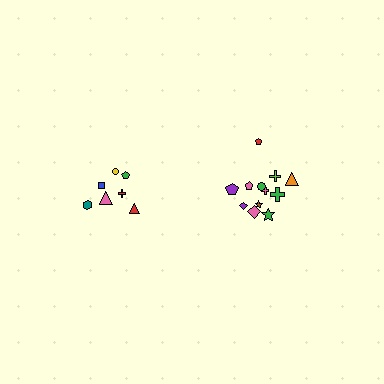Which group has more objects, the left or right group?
The right group.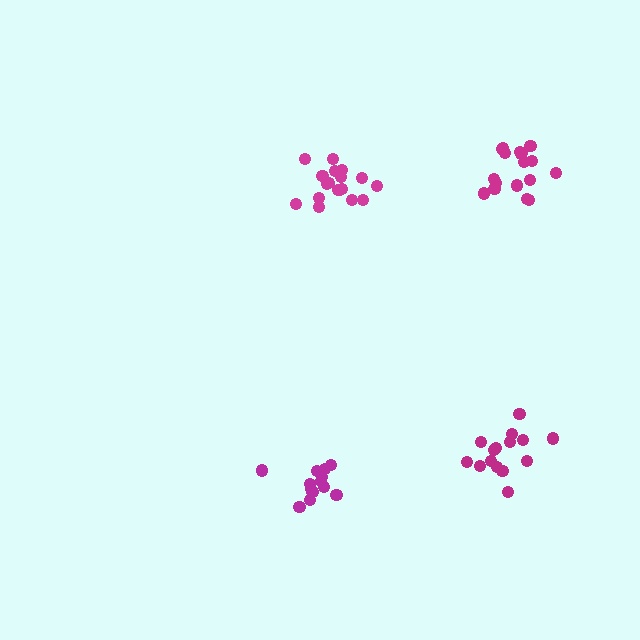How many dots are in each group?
Group 1: 18 dots, Group 2: 14 dots, Group 3: 18 dots, Group 4: 15 dots (65 total).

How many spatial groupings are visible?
There are 4 spatial groupings.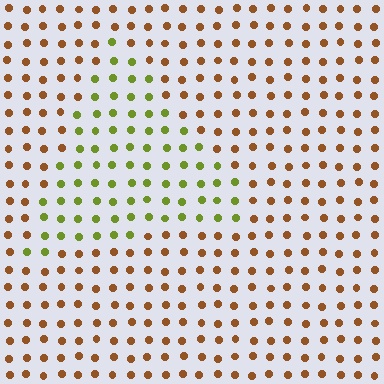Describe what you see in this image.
The image is filled with small brown elements in a uniform arrangement. A triangle-shaped region is visible where the elements are tinted to a slightly different hue, forming a subtle color boundary.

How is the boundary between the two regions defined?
The boundary is defined purely by a slight shift in hue (about 56 degrees). Spacing, size, and orientation are identical on both sides.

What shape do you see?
I see a triangle.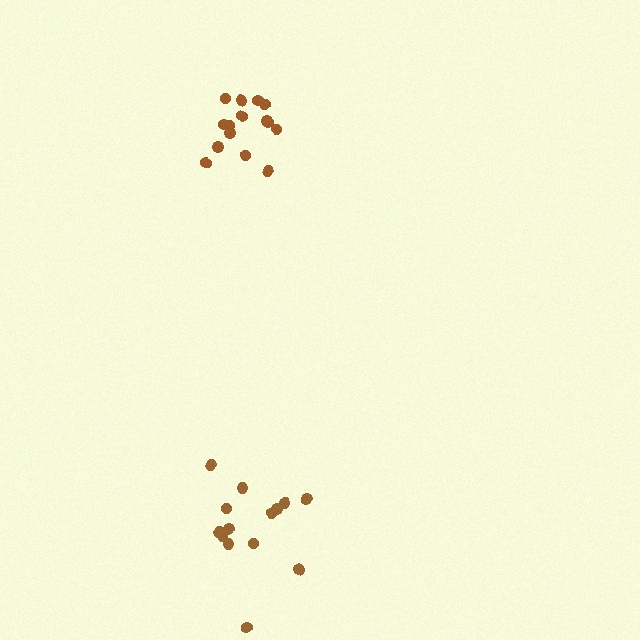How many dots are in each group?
Group 1: 15 dots, Group 2: 14 dots (29 total).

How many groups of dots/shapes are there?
There are 2 groups.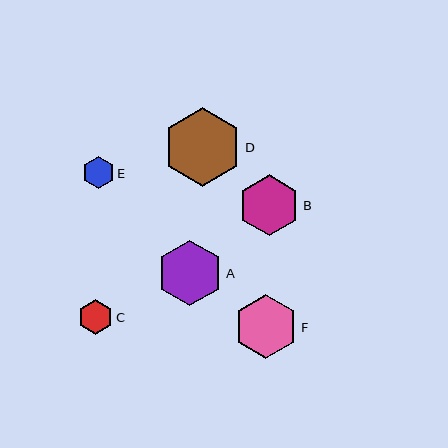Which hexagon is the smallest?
Hexagon E is the smallest with a size of approximately 32 pixels.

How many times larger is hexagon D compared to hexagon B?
Hexagon D is approximately 1.3 times the size of hexagon B.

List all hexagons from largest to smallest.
From largest to smallest: D, A, F, B, C, E.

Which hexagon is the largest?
Hexagon D is the largest with a size of approximately 79 pixels.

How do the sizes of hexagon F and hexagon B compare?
Hexagon F and hexagon B are approximately the same size.